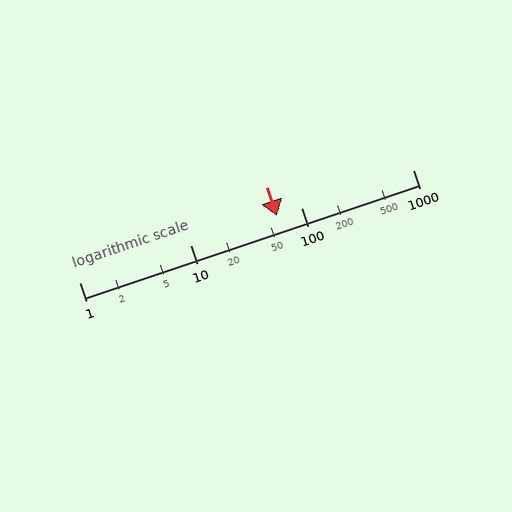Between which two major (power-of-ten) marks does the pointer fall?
The pointer is between 10 and 100.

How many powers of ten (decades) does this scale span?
The scale spans 3 decades, from 1 to 1000.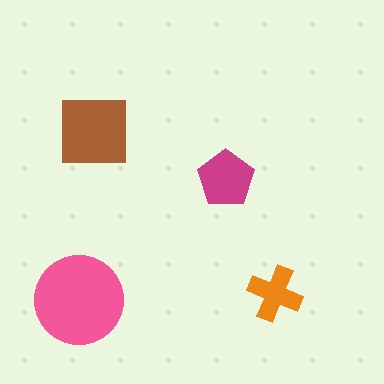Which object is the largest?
The pink circle.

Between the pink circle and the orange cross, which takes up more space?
The pink circle.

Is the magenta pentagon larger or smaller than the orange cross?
Larger.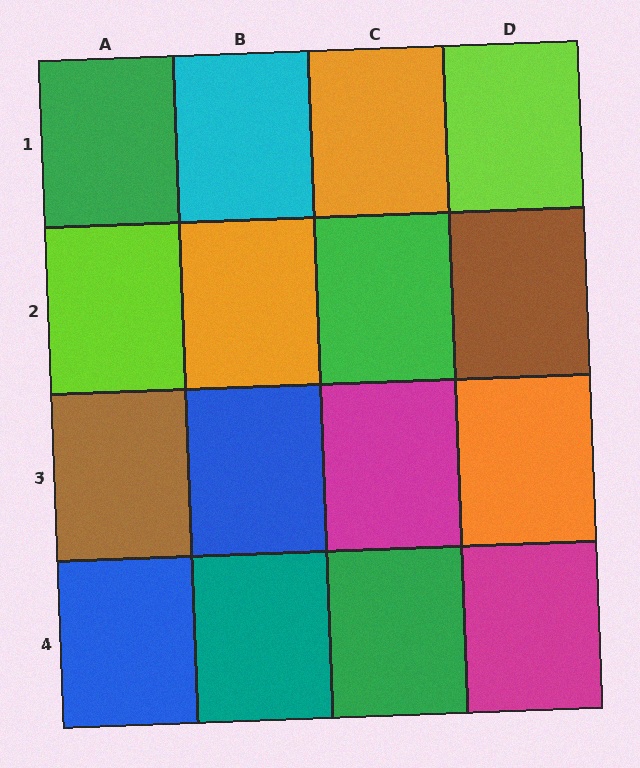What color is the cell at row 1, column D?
Lime.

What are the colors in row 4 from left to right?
Blue, teal, green, magenta.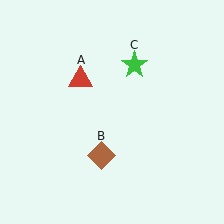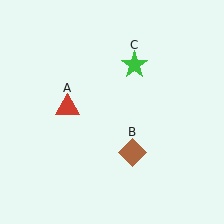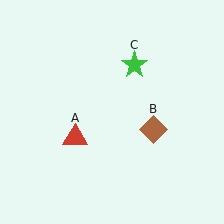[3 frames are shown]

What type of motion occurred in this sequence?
The red triangle (object A), brown diamond (object B) rotated counterclockwise around the center of the scene.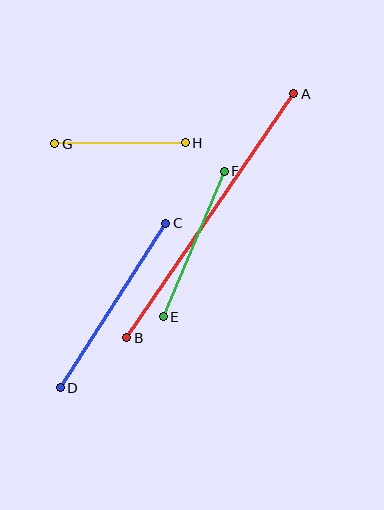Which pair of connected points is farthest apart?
Points A and B are farthest apart.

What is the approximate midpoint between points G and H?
The midpoint is at approximately (120, 143) pixels.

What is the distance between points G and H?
The distance is approximately 130 pixels.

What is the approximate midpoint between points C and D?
The midpoint is at approximately (113, 306) pixels.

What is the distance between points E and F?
The distance is approximately 158 pixels.